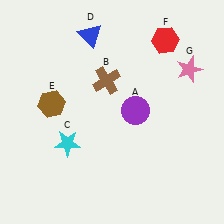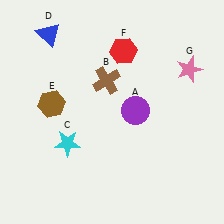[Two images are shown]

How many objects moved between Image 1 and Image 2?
2 objects moved between the two images.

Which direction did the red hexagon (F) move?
The red hexagon (F) moved left.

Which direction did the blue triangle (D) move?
The blue triangle (D) moved left.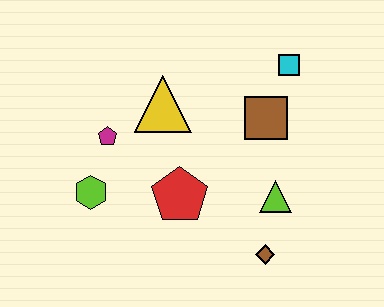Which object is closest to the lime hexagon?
The magenta pentagon is closest to the lime hexagon.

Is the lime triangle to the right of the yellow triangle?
Yes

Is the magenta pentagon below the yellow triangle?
Yes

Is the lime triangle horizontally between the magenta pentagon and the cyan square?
Yes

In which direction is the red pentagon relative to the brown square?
The red pentagon is to the left of the brown square.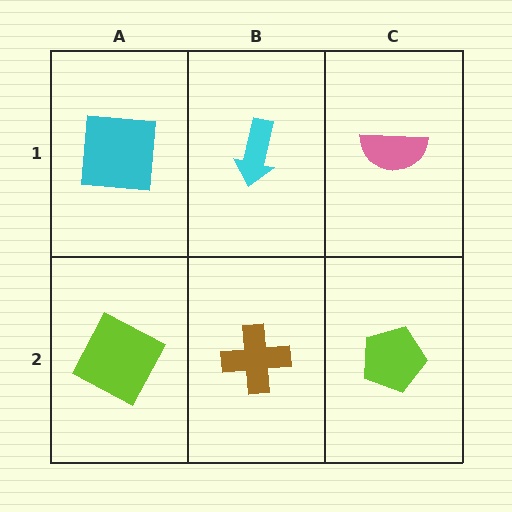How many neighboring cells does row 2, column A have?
2.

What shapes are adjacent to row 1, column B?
A brown cross (row 2, column B), a cyan square (row 1, column A), a pink semicircle (row 1, column C).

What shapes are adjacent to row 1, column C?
A lime pentagon (row 2, column C), a cyan arrow (row 1, column B).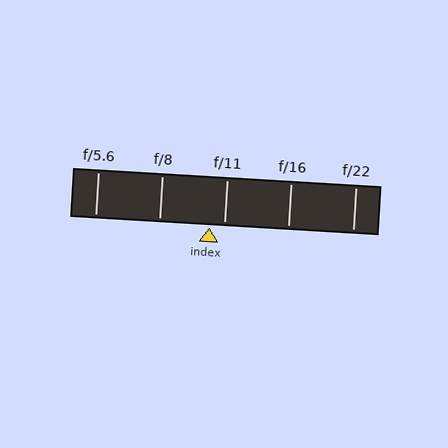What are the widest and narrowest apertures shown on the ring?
The widest aperture shown is f/5.6 and the narrowest is f/22.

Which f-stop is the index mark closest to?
The index mark is closest to f/11.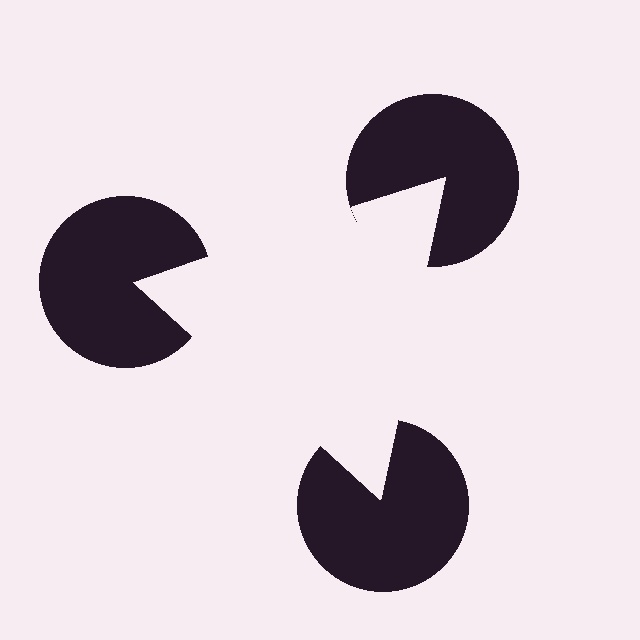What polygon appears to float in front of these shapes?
An illusory triangle — its edges are inferred from the aligned wedge cuts in the pac-man discs, not physically drawn.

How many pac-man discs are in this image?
There are 3 — one at each vertex of the illusory triangle.